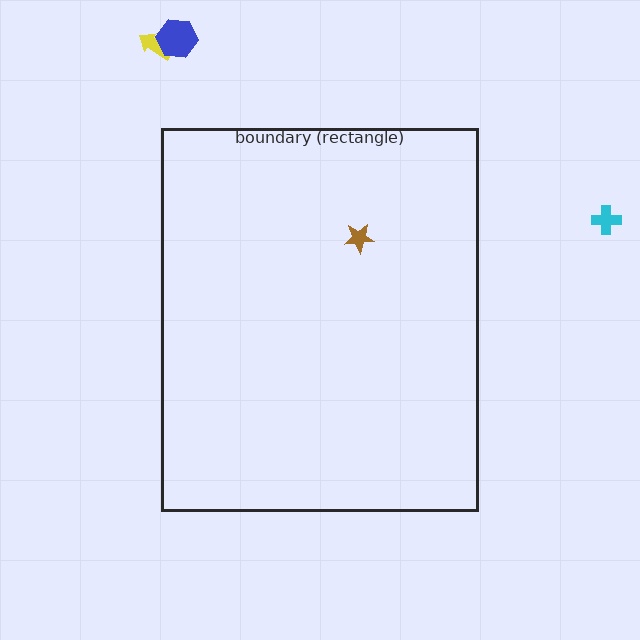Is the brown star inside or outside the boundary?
Inside.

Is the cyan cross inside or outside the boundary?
Outside.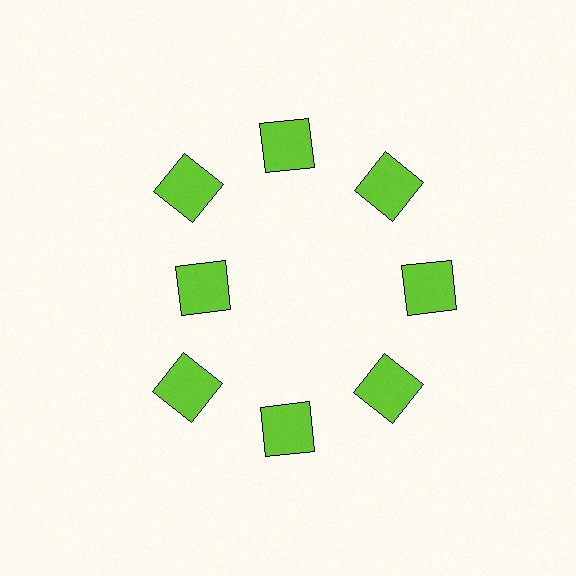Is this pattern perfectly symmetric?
No. The 8 lime squares are arranged in a ring, but one element near the 9 o'clock position is pulled inward toward the center, breaking the 8-fold rotational symmetry.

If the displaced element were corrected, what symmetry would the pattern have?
It would have 8-fold rotational symmetry — the pattern would map onto itself every 45 degrees.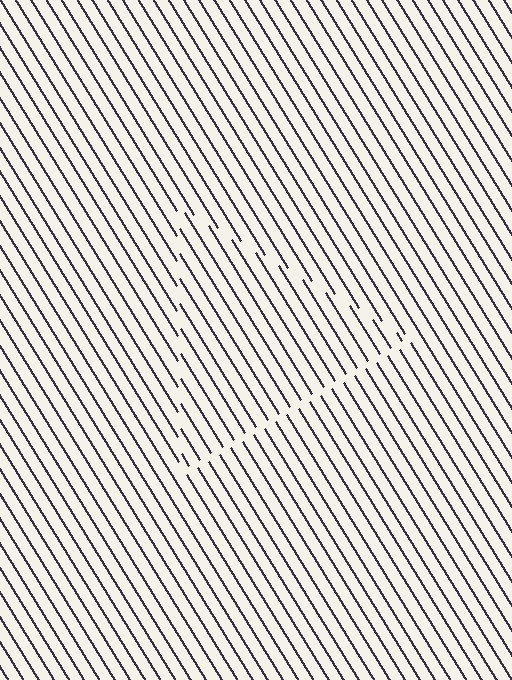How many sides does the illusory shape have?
3 sides — the line-ends trace a triangle.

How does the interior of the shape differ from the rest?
The interior of the shape contains the same grating, shifted by half a period — the contour is defined by the phase discontinuity where line-ends from the inner and outer gratings abut.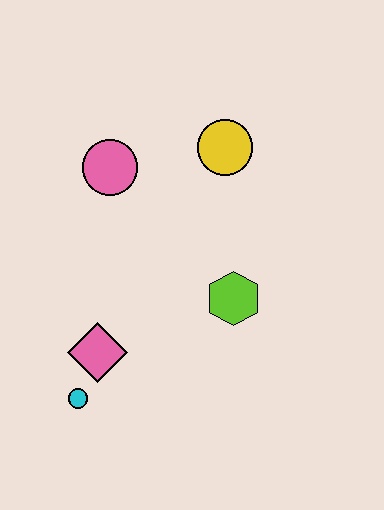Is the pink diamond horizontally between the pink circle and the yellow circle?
No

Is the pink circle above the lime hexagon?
Yes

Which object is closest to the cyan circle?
The pink diamond is closest to the cyan circle.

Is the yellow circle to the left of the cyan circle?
No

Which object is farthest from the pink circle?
The cyan circle is farthest from the pink circle.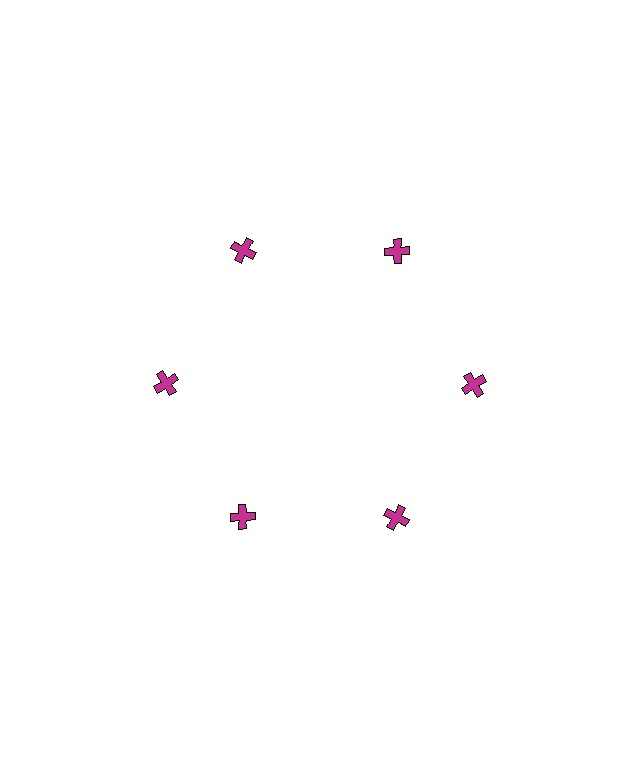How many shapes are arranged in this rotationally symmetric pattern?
There are 6 shapes, arranged in 6 groups of 1.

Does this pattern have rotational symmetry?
Yes, this pattern has 6-fold rotational symmetry. It looks the same after rotating 60 degrees around the center.